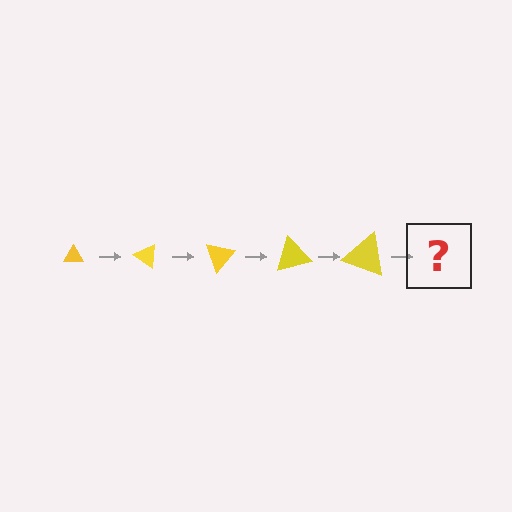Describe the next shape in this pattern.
It should be a triangle, larger than the previous one and rotated 175 degrees from the start.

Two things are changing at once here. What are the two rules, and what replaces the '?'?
The two rules are that the triangle grows larger each step and it rotates 35 degrees each step. The '?' should be a triangle, larger than the previous one and rotated 175 degrees from the start.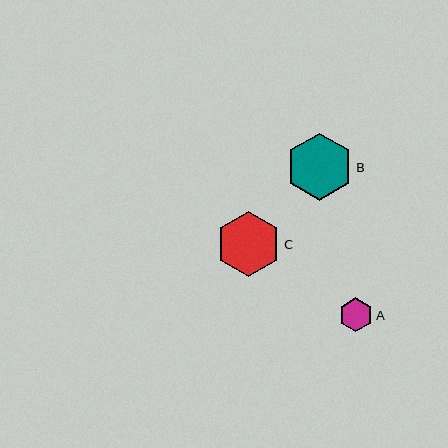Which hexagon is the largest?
Hexagon B is the largest with a size of approximately 67 pixels.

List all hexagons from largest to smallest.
From largest to smallest: B, C, A.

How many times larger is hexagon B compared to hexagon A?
Hexagon B is approximately 2.0 times the size of hexagon A.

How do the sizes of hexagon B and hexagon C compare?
Hexagon B and hexagon C are approximately the same size.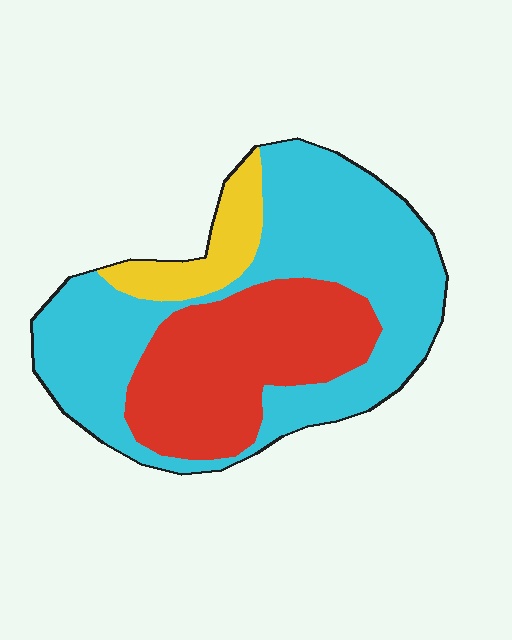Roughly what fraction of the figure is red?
Red takes up about one third (1/3) of the figure.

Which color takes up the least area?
Yellow, at roughly 10%.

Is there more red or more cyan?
Cyan.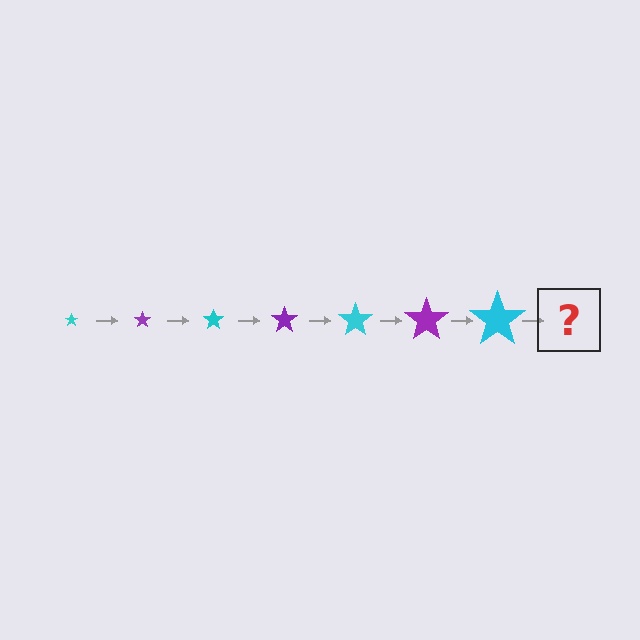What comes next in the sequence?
The next element should be a purple star, larger than the previous one.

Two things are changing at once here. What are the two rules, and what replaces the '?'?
The two rules are that the star grows larger each step and the color cycles through cyan and purple. The '?' should be a purple star, larger than the previous one.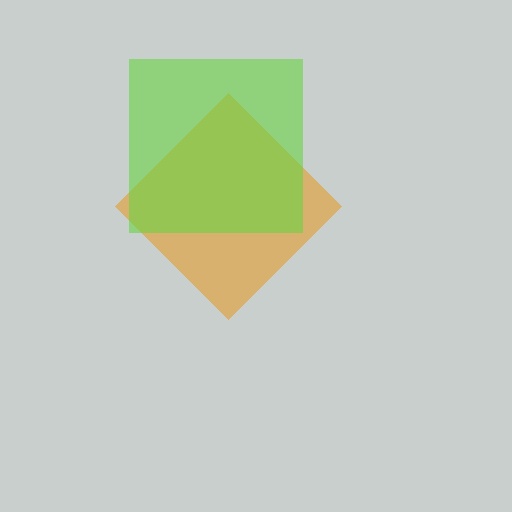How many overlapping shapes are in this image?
There are 2 overlapping shapes in the image.